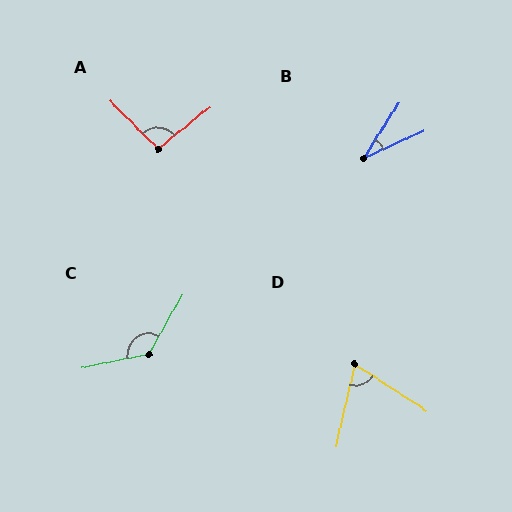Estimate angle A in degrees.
Approximately 96 degrees.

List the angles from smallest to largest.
B (33°), D (70°), A (96°), C (131°).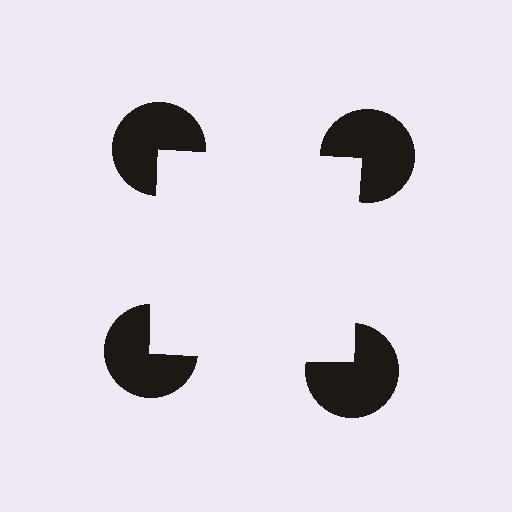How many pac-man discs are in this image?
There are 4 — one at each vertex of the illusory square.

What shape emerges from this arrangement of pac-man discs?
An illusory square — its edges are inferred from the aligned wedge cuts in the pac-man discs, not physically drawn.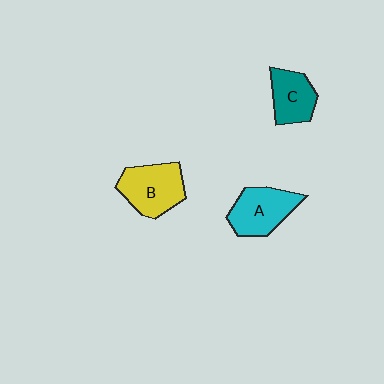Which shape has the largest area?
Shape B (yellow).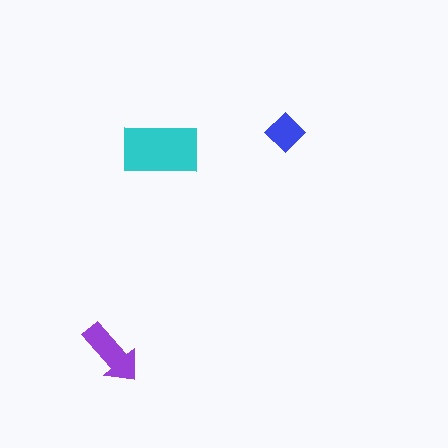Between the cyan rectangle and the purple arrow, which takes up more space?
The cyan rectangle.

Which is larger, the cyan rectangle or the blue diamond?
The cyan rectangle.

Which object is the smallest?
The blue diamond.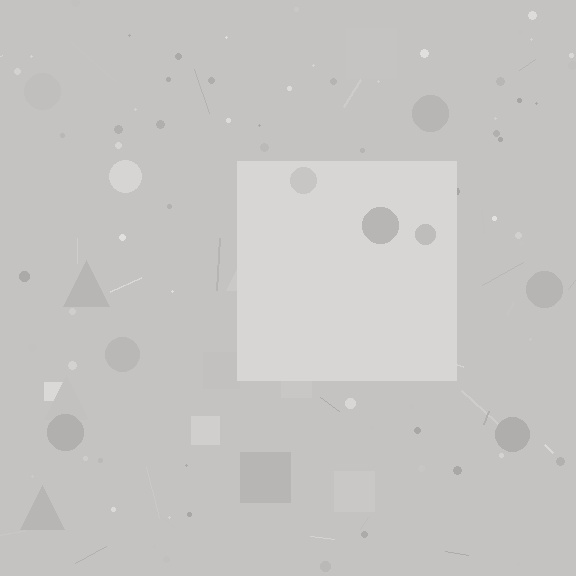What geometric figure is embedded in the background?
A square is embedded in the background.